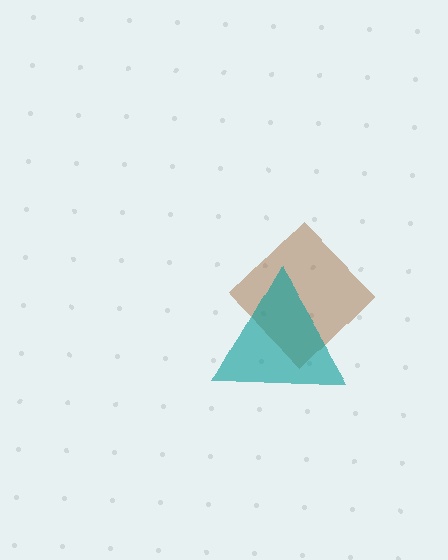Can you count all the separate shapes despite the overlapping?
Yes, there are 2 separate shapes.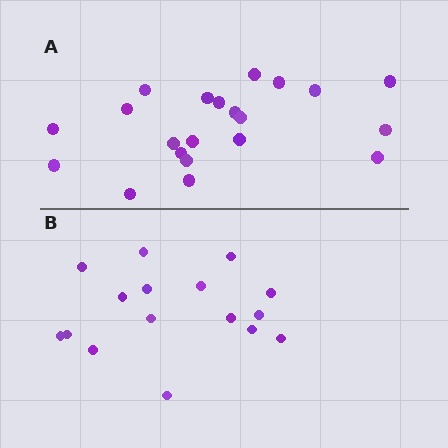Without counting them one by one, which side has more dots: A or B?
Region A (the top region) has more dots.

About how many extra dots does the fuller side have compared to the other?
Region A has about 5 more dots than region B.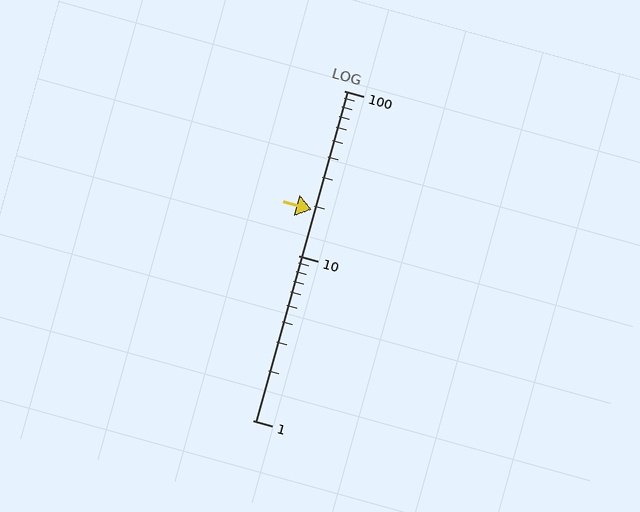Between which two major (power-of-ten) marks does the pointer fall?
The pointer is between 10 and 100.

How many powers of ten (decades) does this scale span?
The scale spans 2 decades, from 1 to 100.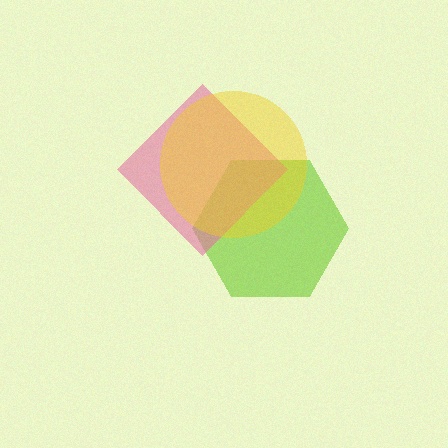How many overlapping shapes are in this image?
There are 3 overlapping shapes in the image.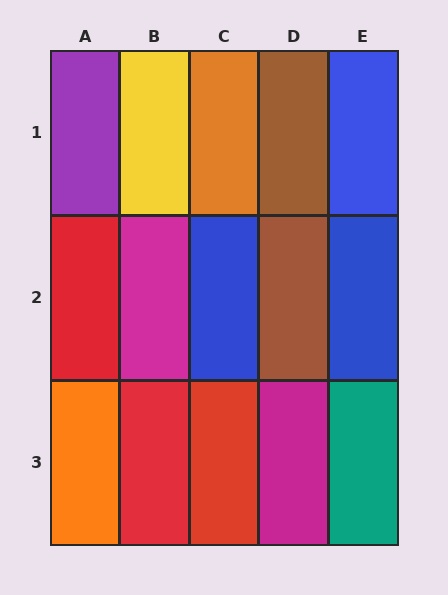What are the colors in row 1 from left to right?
Purple, yellow, orange, brown, blue.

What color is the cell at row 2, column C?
Blue.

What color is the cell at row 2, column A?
Red.